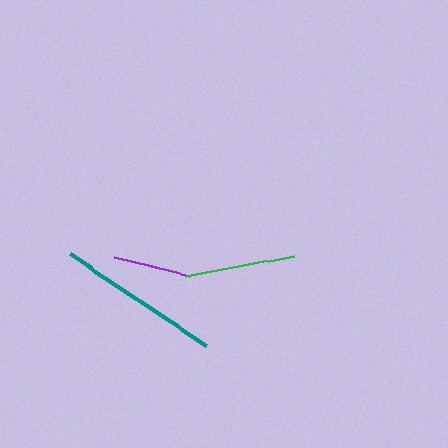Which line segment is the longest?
The teal line is the longest at approximately 164 pixels.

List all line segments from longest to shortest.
From longest to shortest: teal, green, purple.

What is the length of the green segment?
The green segment is approximately 109 pixels long.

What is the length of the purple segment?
The purple segment is approximately 78 pixels long.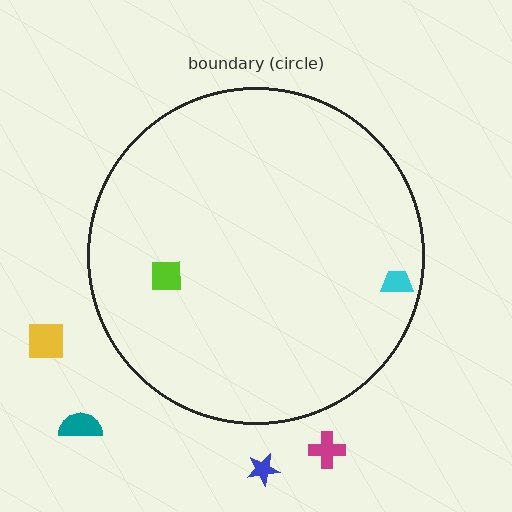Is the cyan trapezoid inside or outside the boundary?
Inside.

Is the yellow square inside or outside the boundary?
Outside.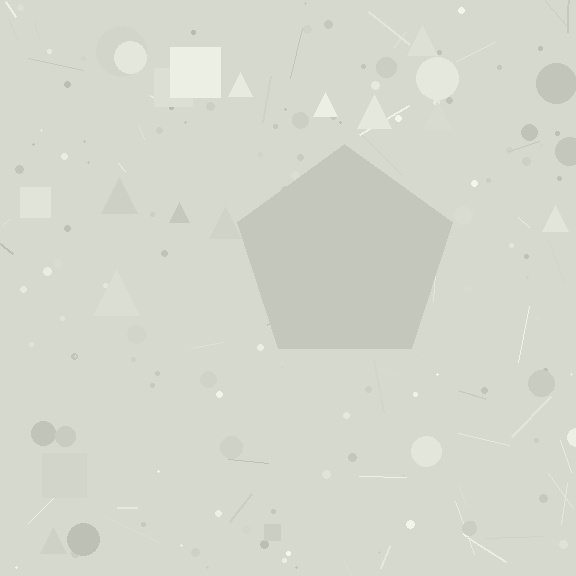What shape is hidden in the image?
A pentagon is hidden in the image.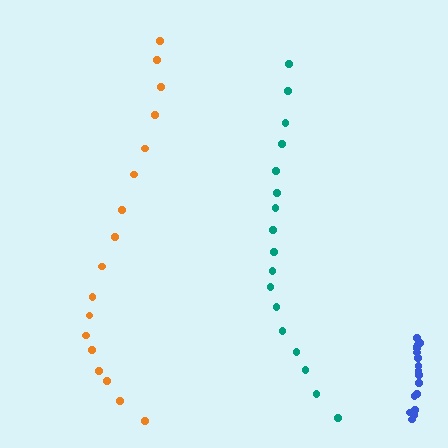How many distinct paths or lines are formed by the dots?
There are 3 distinct paths.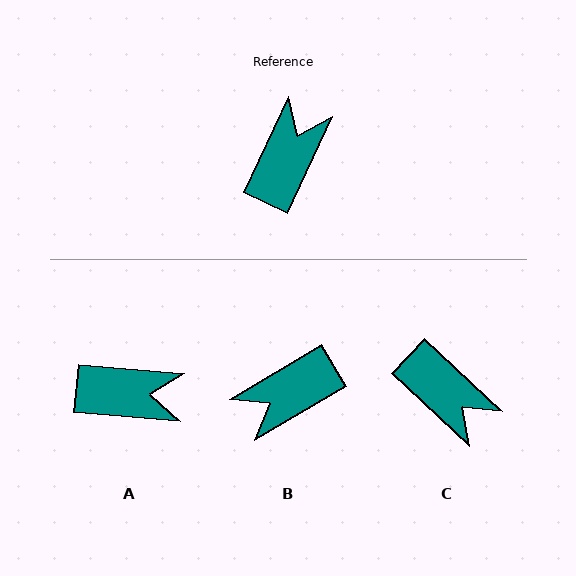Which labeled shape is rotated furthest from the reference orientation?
B, about 146 degrees away.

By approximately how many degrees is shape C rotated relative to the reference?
Approximately 108 degrees clockwise.